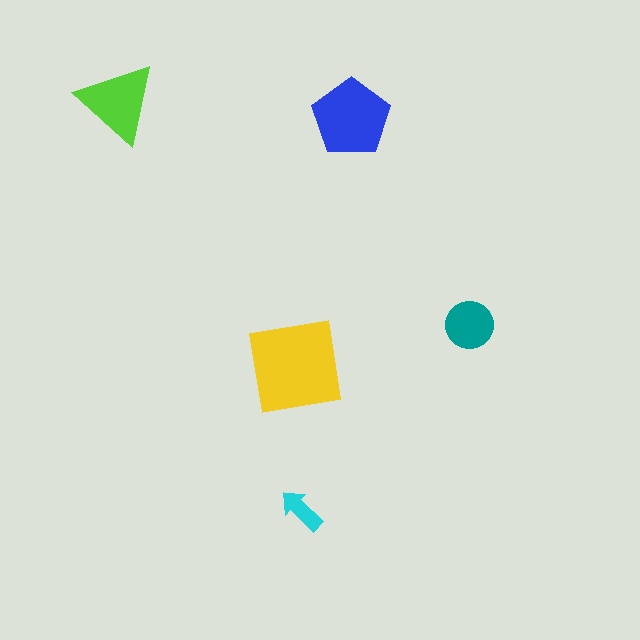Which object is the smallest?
The cyan arrow.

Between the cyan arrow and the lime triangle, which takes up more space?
The lime triangle.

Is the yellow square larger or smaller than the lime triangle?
Larger.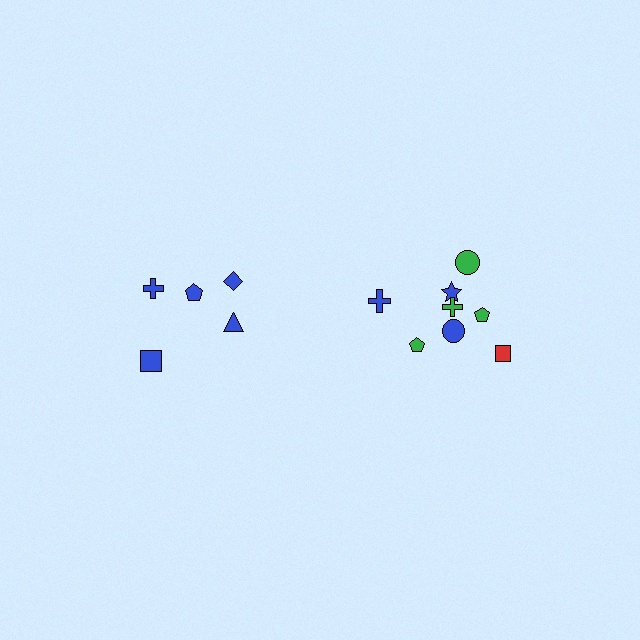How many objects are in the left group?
There are 5 objects.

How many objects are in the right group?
There are 8 objects.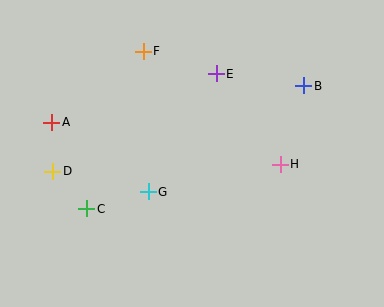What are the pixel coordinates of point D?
Point D is at (53, 171).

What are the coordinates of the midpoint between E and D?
The midpoint between E and D is at (134, 123).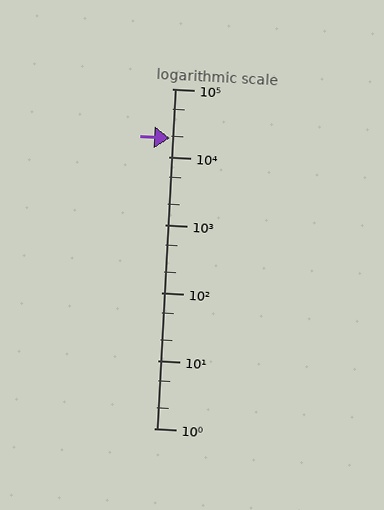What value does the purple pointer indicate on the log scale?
The pointer indicates approximately 19000.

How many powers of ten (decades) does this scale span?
The scale spans 5 decades, from 1 to 100000.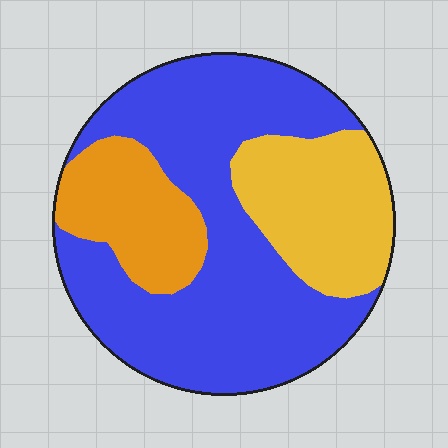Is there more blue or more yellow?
Blue.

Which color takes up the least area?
Orange, at roughly 15%.